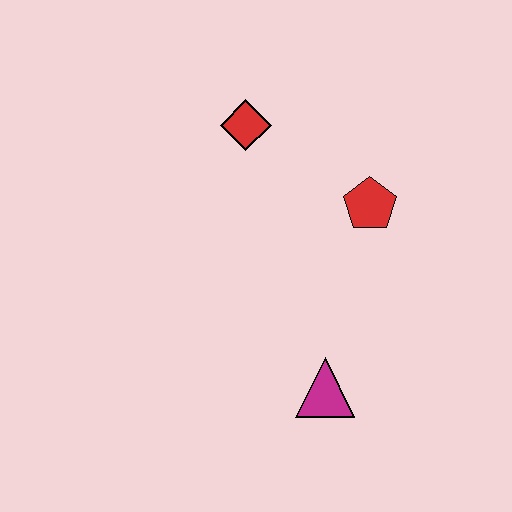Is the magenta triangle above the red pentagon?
No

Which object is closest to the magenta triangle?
The red pentagon is closest to the magenta triangle.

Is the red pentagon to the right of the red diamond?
Yes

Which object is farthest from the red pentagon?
The magenta triangle is farthest from the red pentagon.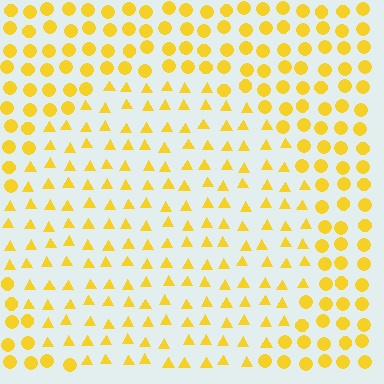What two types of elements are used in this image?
The image uses triangles inside the circle region and circles outside it.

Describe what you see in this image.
The image is filled with small yellow elements arranged in a uniform grid. A circle-shaped region contains triangles, while the surrounding area contains circles. The boundary is defined purely by the change in element shape.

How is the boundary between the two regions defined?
The boundary is defined by a change in element shape: triangles inside vs. circles outside. All elements share the same color and spacing.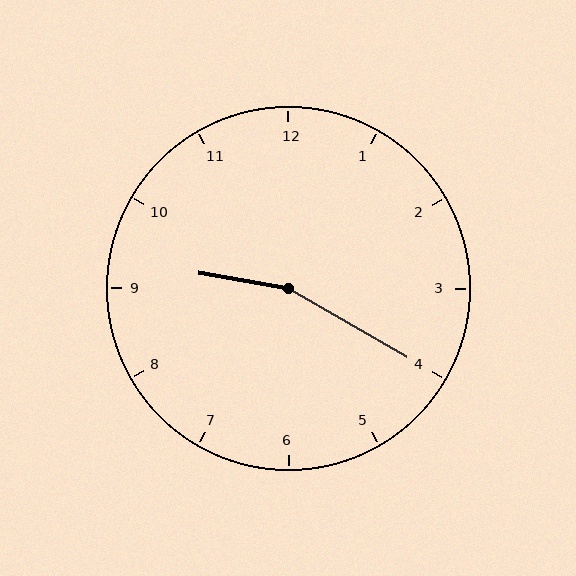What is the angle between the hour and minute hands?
Approximately 160 degrees.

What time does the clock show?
9:20.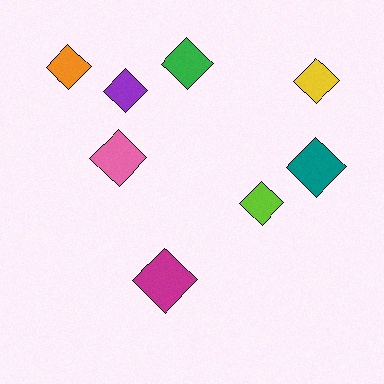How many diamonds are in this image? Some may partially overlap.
There are 8 diamonds.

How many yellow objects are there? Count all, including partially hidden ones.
There is 1 yellow object.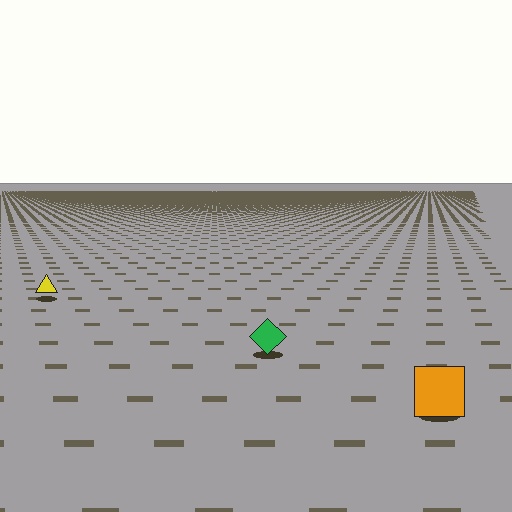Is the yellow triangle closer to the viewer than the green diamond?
No. The green diamond is closer — you can tell from the texture gradient: the ground texture is coarser near it.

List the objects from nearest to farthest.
From nearest to farthest: the orange square, the green diamond, the yellow triangle.